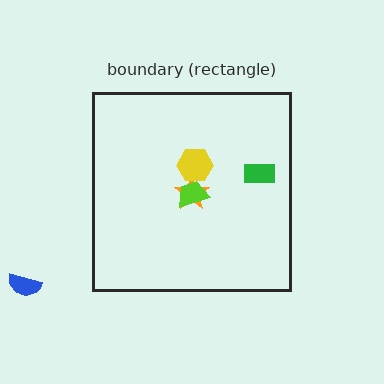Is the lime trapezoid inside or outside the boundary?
Inside.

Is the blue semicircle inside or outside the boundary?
Outside.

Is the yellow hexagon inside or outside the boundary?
Inside.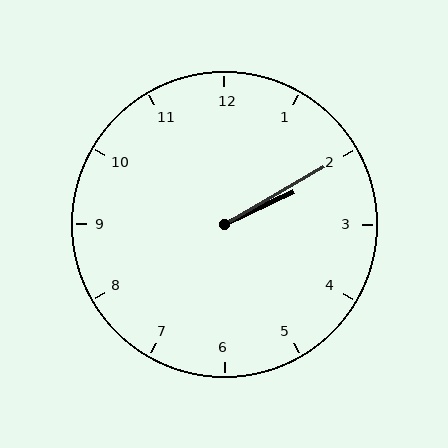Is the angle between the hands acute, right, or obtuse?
It is acute.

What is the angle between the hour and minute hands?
Approximately 5 degrees.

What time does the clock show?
2:10.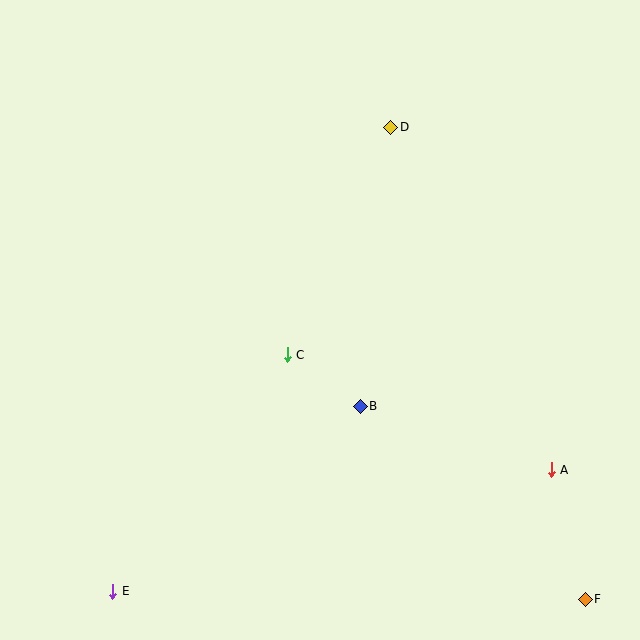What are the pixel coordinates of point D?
Point D is at (391, 127).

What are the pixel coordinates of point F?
Point F is at (585, 599).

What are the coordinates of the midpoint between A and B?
The midpoint between A and B is at (456, 438).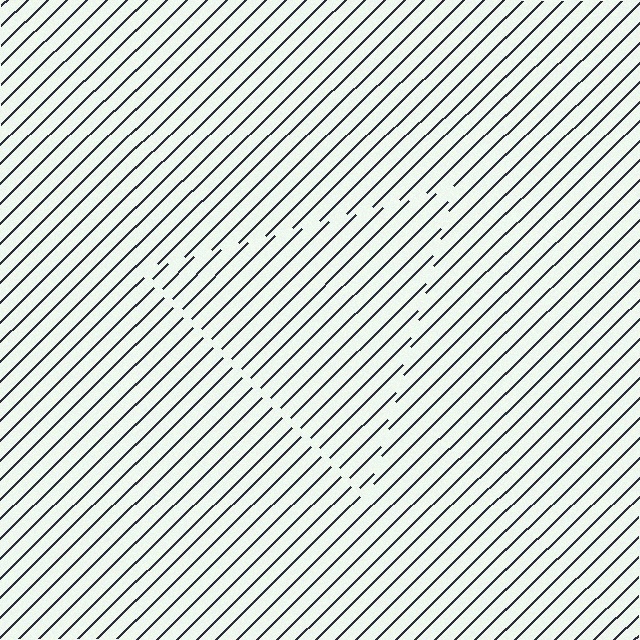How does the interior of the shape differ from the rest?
The interior of the shape contains the same grating, shifted by half a period — the contour is defined by the phase discontinuity where line-ends from the inner and outer gratings abut.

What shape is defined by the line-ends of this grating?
An illusory triangle. The interior of the shape contains the same grating, shifted by half a period — the contour is defined by the phase discontinuity where line-ends from the inner and outer gratings abut.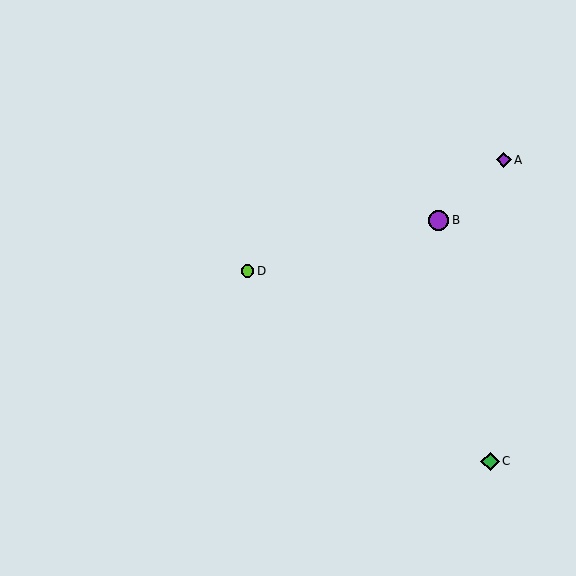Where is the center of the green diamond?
The center of the green diamond is at (490, 461).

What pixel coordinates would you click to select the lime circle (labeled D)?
Click at (248, 271) to select the lime circle D.